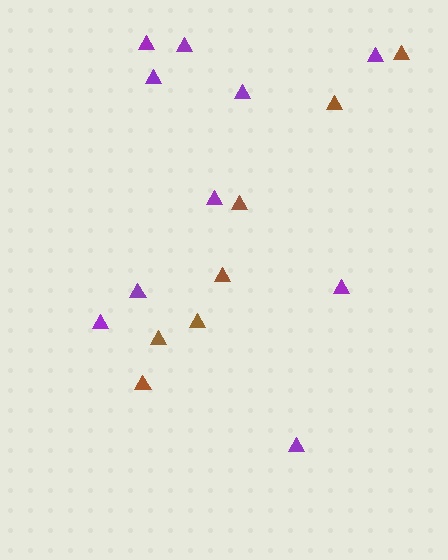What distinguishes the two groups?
There are 2 groups: one group of brown triangles (7) and one group of purple triangles (10).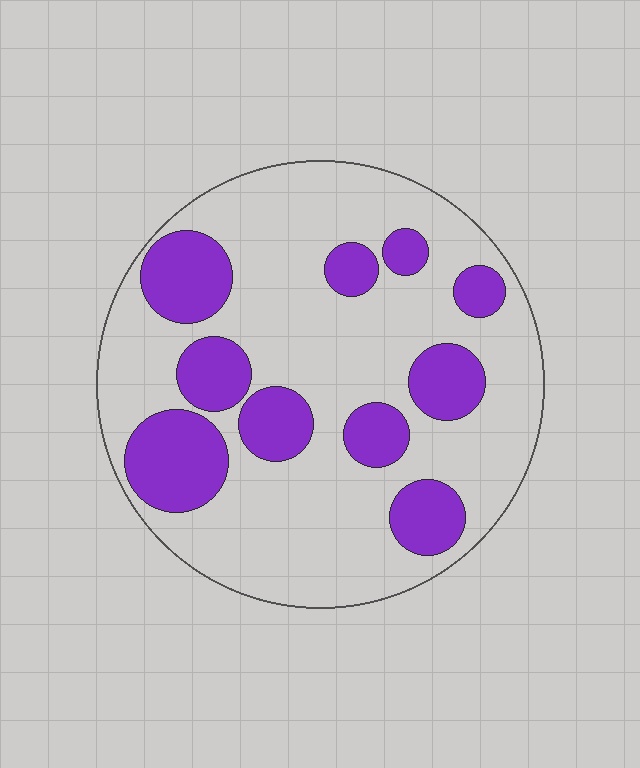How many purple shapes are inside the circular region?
10.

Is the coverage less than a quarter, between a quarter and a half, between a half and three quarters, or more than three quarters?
Between a quarter and a half.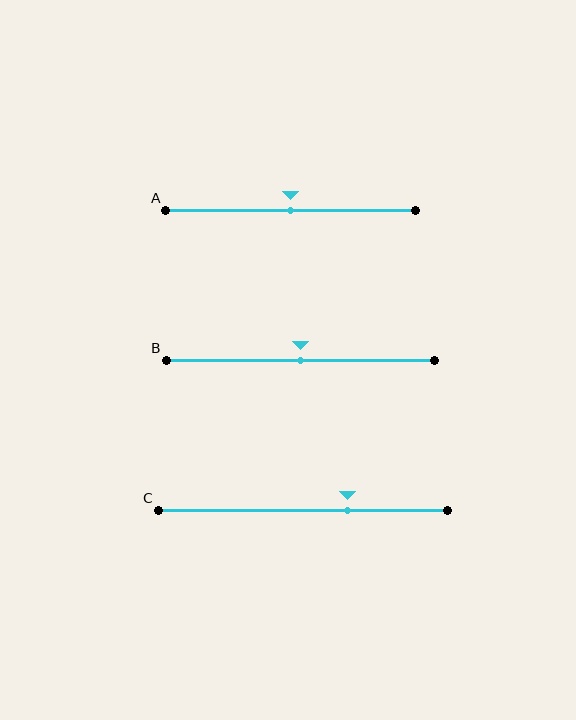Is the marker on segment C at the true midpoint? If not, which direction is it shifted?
No, the marker on segment C is shifted to the right by about 16% of the segment length.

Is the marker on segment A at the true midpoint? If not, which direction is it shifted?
Yes, the marker on segment A is at the true midpoint.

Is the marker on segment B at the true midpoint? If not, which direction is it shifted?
Yes, the marker on segment B is at the true midpoint.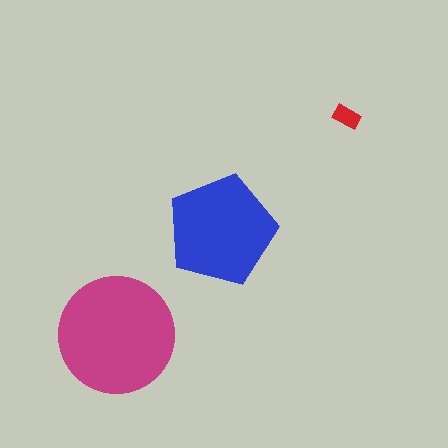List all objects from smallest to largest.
The red rectangle, the blue pentagon, the magenta circle.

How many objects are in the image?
There are 3 objects in the image.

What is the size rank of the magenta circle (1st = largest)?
1st.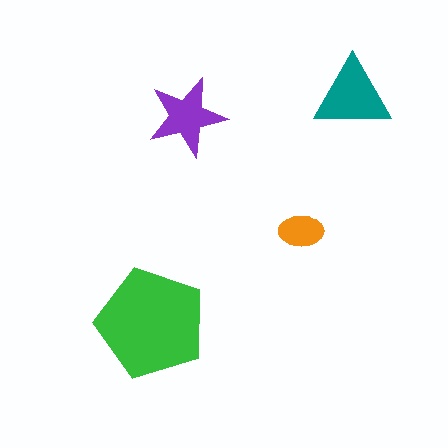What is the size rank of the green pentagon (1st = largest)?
1st.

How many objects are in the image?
There are 4 objects in the image.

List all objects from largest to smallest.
The green pentagon, the teal triangle, the purple star, the orange ellipse.